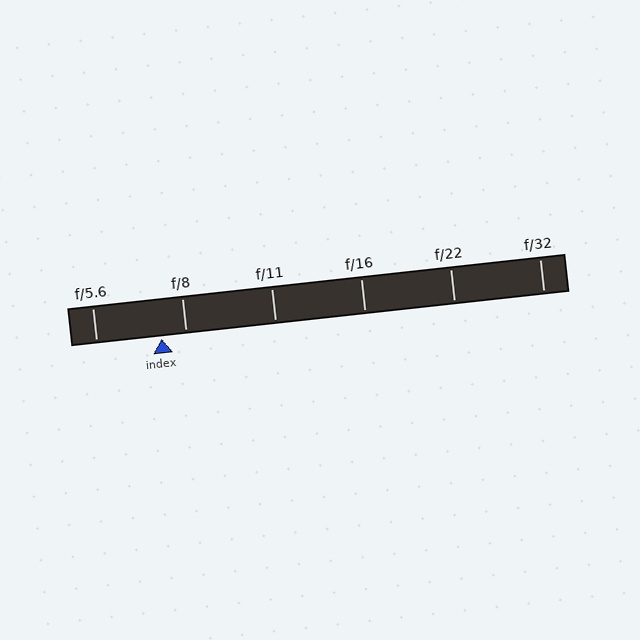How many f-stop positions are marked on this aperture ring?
There are 6 f-stop positions marked.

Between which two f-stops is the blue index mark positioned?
The index mark is between f/5.6 and f/8.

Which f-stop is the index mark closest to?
The index mark is closest to f/8.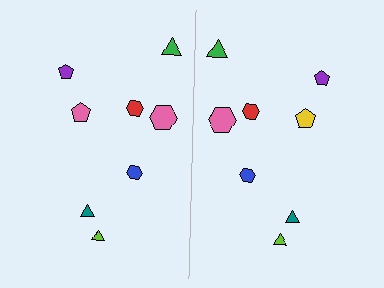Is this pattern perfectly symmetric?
No, the pattern is not perfectly symmetric. The yellow pentagon on the right side breaks the symmetry — its mirror counterpart is pink.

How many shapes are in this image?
There are 16 shapes in this image.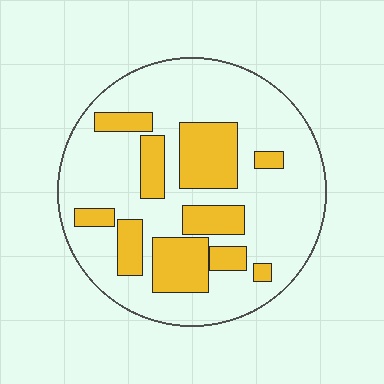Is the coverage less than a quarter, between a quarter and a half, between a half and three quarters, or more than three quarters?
Between a quarter and a half.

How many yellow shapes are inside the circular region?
10.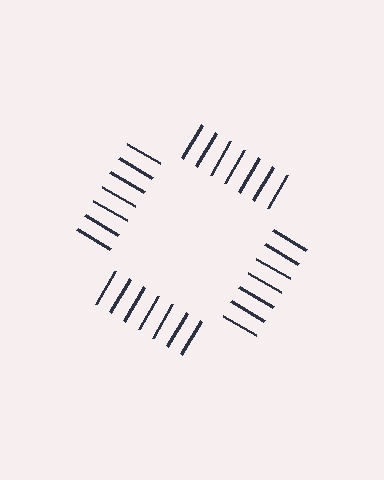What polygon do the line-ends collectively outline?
An illusory square — the line segments terminate on its edges but no continuous stroke is drawn.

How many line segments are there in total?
28 — 7 along each of the 4 edges.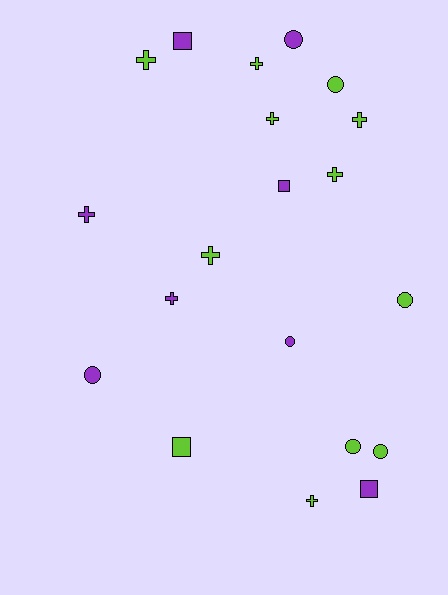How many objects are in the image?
There are 20 objects.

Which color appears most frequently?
Lime, with 12 objects.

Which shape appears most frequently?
Cross, with 9 objects.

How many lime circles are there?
There are 4 lime circles.